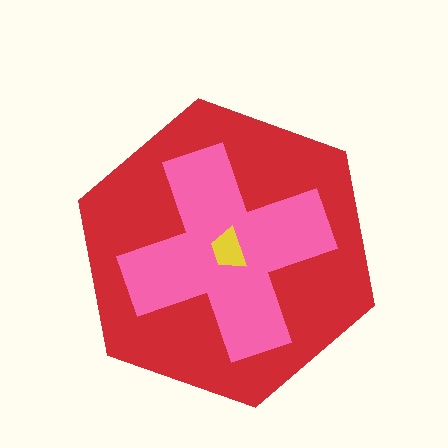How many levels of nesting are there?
3.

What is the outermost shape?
The red hexagon.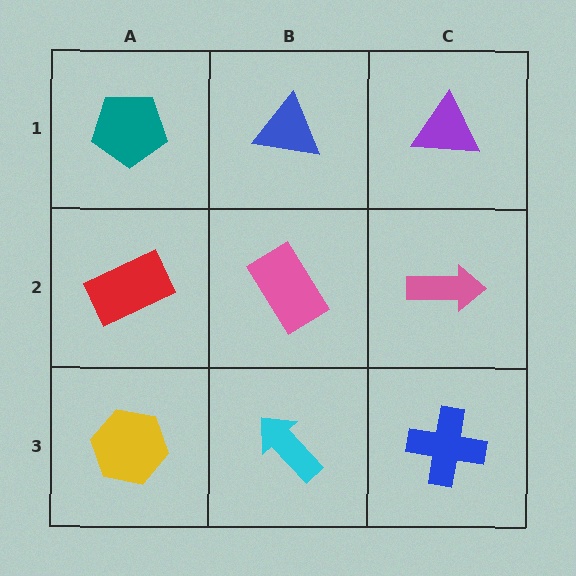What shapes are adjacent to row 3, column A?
A red rectangle (row 2, column A), a cyan arrow (row 3, column B).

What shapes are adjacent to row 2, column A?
A teal pentagon (row 1, column A), a yellow hexagon (row 3, column A), a pink rectangle (row 2, column B).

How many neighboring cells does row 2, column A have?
3.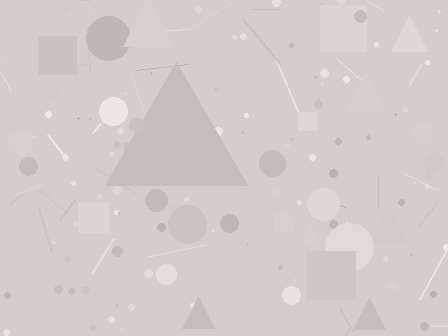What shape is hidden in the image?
A triangle is hidden in the image.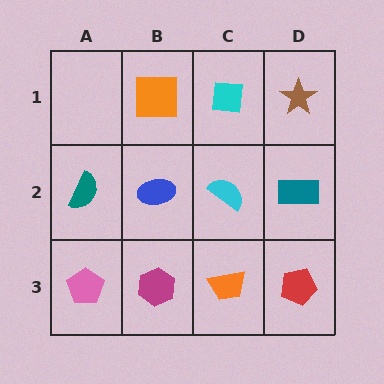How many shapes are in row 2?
4 shapes.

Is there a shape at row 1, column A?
No, that cell is empty.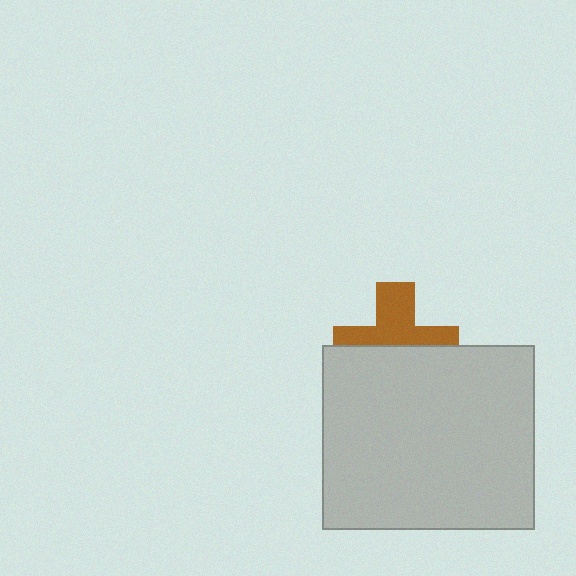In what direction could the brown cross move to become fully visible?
The brown cross could move up. That would shift it out from behind the light gray rectangle entirely.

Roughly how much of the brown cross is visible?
About half of it is visible (roughly 50%).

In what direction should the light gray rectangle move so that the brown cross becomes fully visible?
The light gray rectangle should move down. That is the shortest direction to clear the overlap and leave the brown cross fully visible.